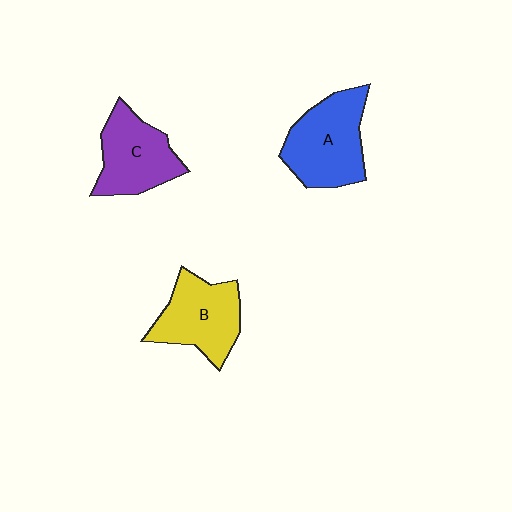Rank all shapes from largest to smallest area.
From largest to smallest: A (blue), B (yellow), C (purple).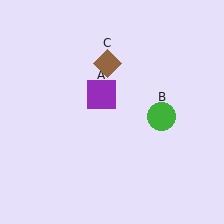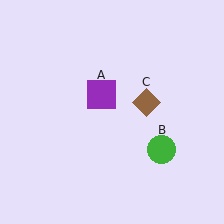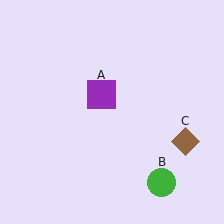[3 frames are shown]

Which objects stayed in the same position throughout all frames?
Purple square (object A) remained stationary.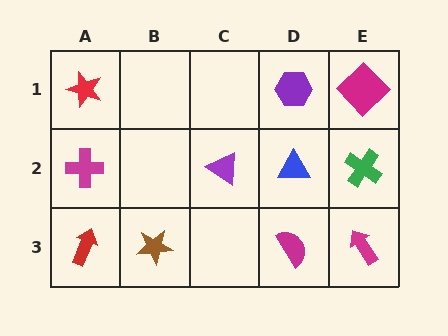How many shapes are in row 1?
3 shapes.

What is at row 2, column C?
A purple triangle.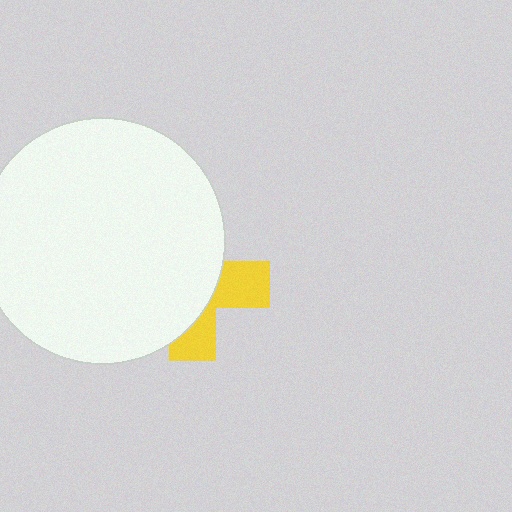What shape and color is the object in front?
The object in front is a white circle.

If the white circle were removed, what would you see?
You would see the complete yellow cross.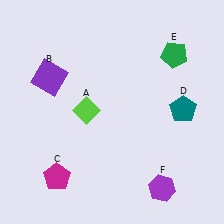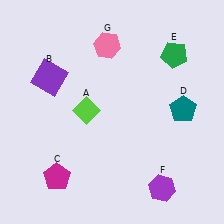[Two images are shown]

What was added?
A pink hexagon (G) was added in Image 2.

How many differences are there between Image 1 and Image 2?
There is 1 difference between the two images.